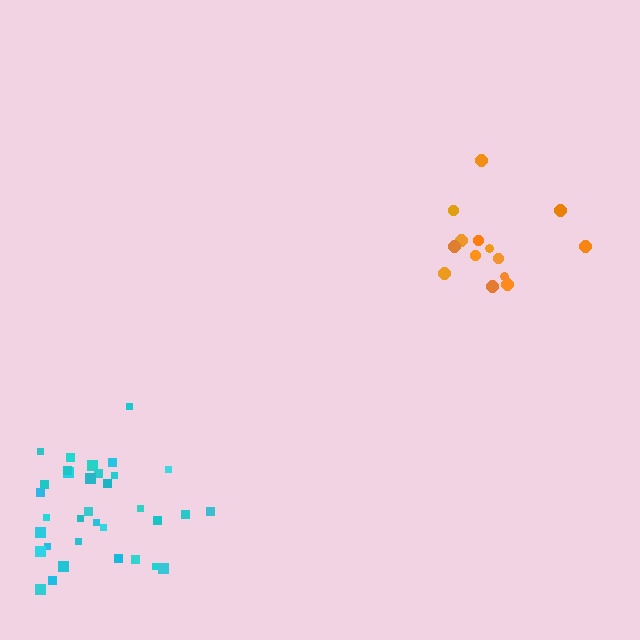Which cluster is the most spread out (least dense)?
Orange.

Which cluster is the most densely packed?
Cyan.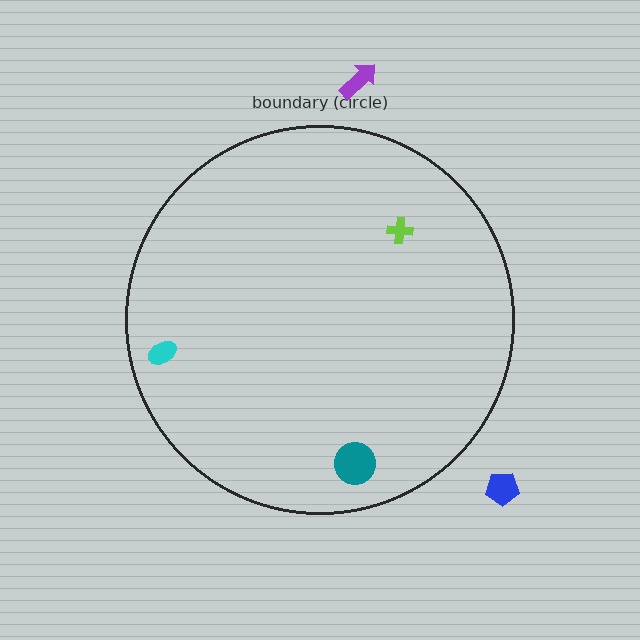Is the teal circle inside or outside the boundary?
Inside.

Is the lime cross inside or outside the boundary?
Inside.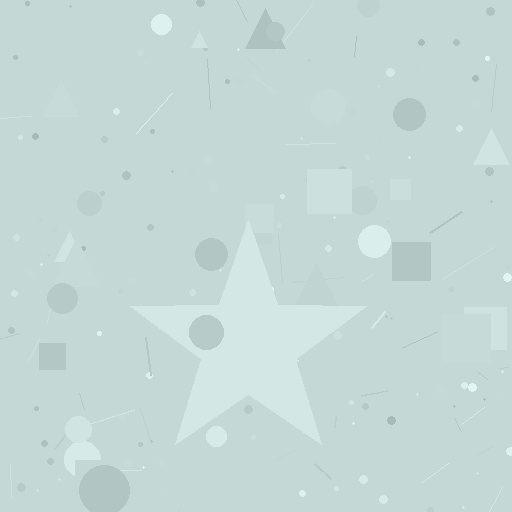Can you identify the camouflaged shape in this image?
The camouflaged shape is a star.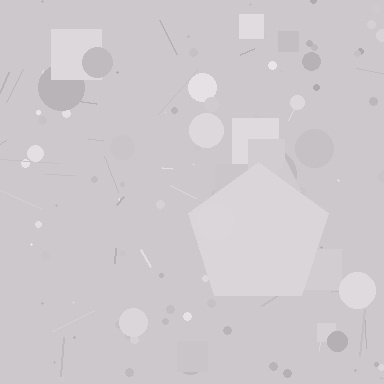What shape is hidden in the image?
A pentagon is hidden in the image.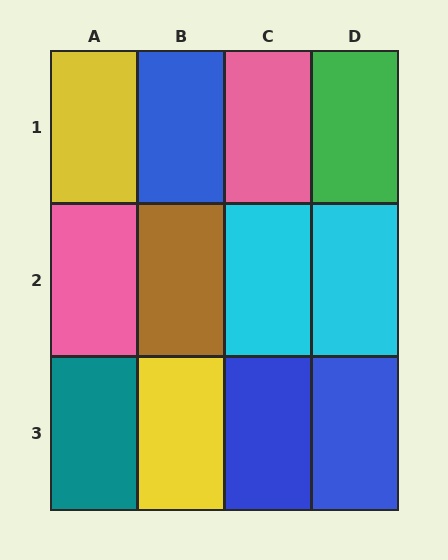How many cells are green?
1 cell is green.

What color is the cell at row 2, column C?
Cyan.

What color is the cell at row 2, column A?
Pink.